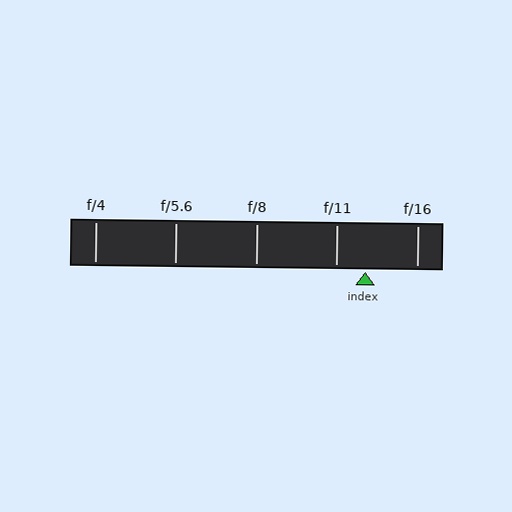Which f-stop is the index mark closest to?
The index mark is closest to f/11.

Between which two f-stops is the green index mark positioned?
The index mark is between f/11 and f/16.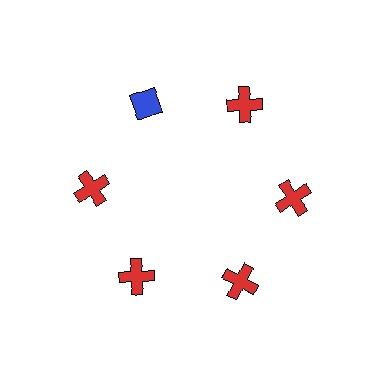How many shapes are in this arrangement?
There are 6 shapes arranged in a ring pattern.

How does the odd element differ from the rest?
It differs in both color (blue instead of red) and shape (diamond instead of cross).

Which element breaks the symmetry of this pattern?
The blue diamond at roughly the 11 o'clock position breaks the symmetry. All other shapes are red crosses.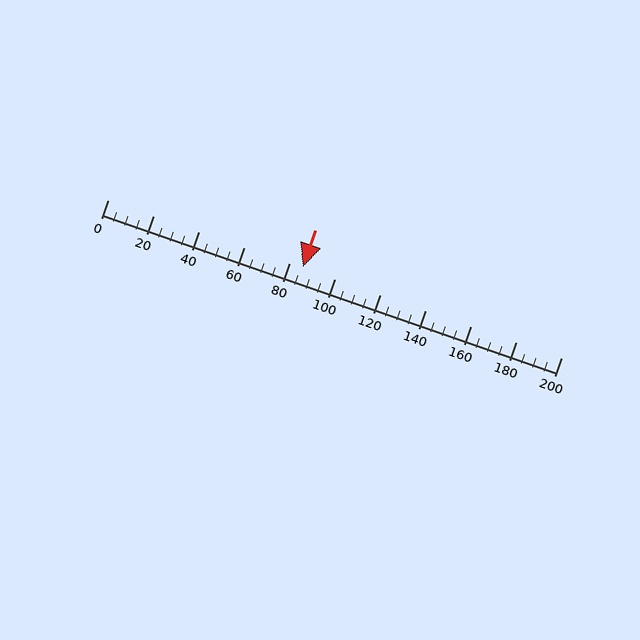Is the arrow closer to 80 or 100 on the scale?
The arrow is closer to 80.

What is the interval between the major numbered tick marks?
The major tick marks are spaced 20 units apart.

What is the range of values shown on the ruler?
The ruler shows values from 0 to 200.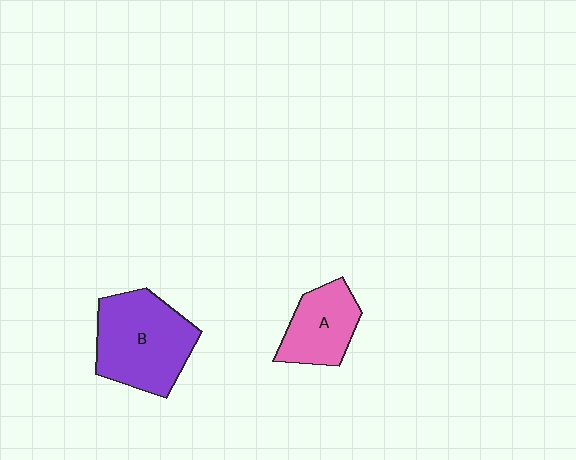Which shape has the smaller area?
Shape A (pink).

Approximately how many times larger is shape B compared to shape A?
Approximately 1.6 times.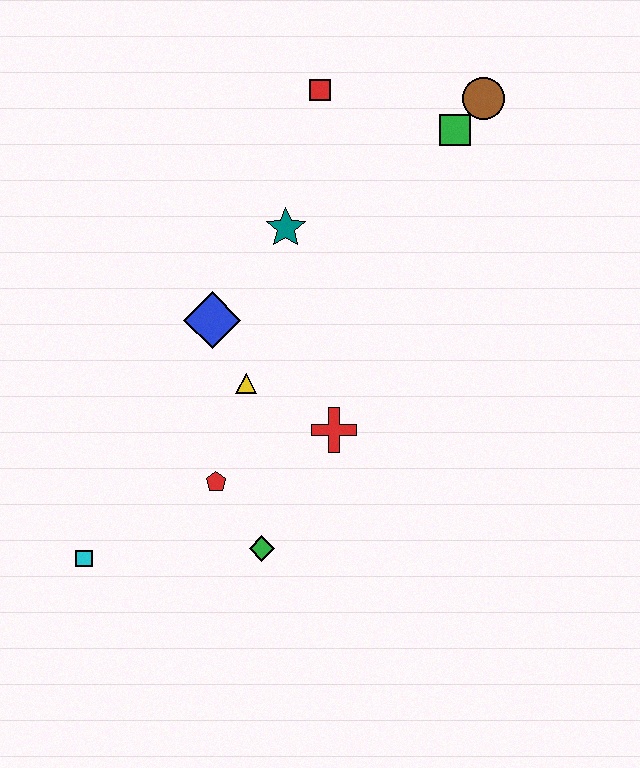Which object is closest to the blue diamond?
The yellow triangle is closest to the blue diamond.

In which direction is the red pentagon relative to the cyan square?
The red pentagon is to the right of the cyan square.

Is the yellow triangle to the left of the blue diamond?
No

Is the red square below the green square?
No